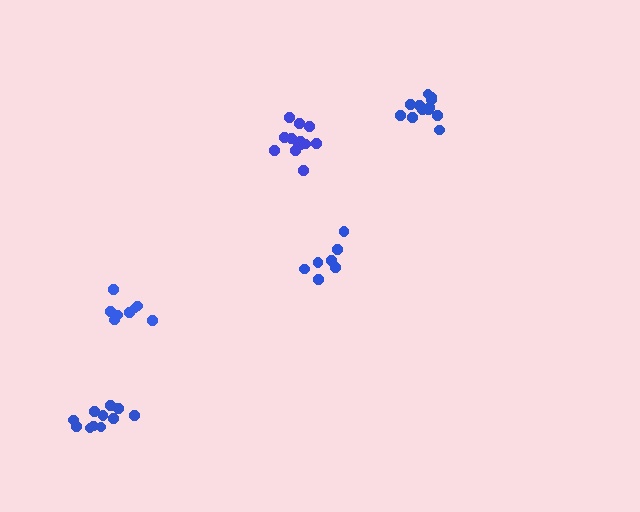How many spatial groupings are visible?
There are 5 spatial groupings.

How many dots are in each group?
Group 1: 12 dots, Group 2: 11 dots, Group 3: 13 dots, Group 4: 7 dots, Group 5: 8 dots (51 total).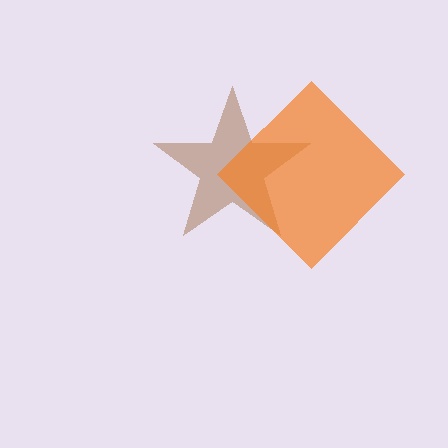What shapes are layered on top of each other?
The layered shapes are: a brown star, an orange diamond.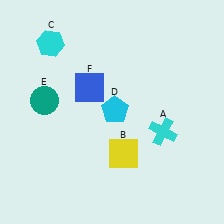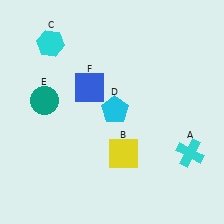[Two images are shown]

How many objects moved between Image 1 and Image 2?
1 object moved between the two images.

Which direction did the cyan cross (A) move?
The cyan cross (A) moved right.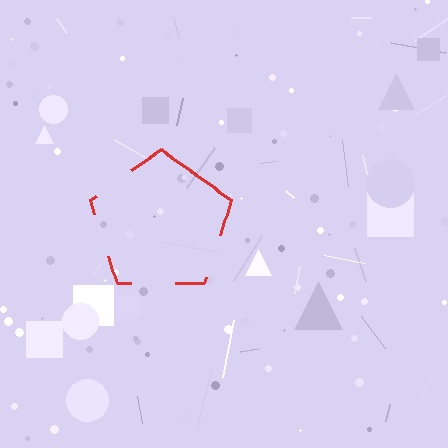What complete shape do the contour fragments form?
The contour fragments form a pentagon.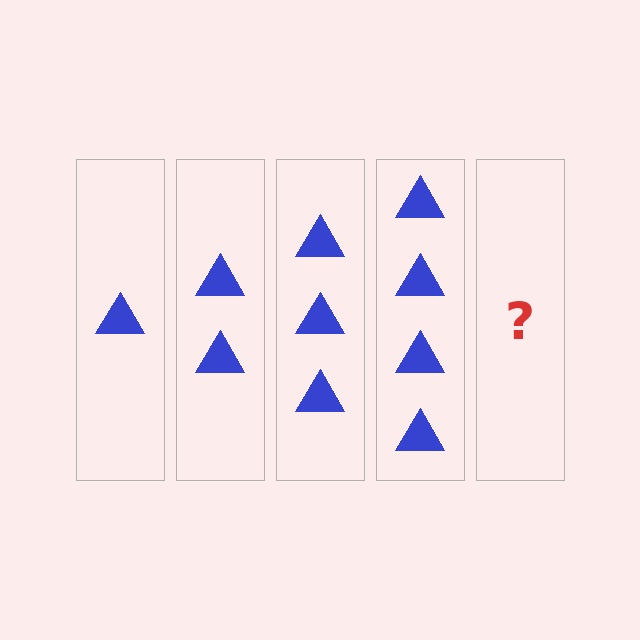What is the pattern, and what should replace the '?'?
The pattern is that each step adds one more triangle. The '?' should be 5 triangles.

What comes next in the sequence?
The next element should be 5 triangles.